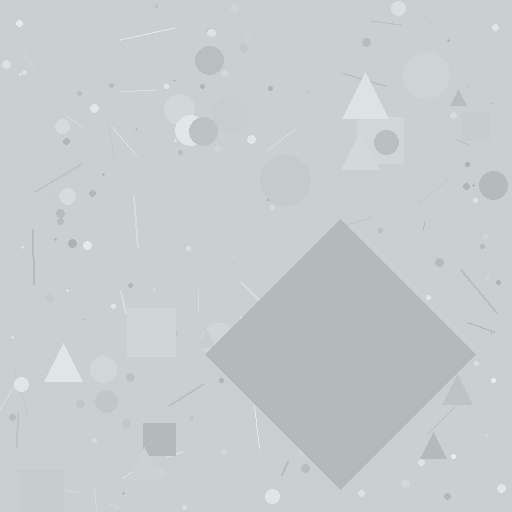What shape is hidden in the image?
A diamond is hidden in the image.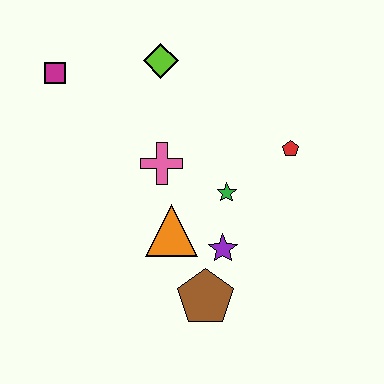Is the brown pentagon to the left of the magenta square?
No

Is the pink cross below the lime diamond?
Yes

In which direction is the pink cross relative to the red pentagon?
The pink cross is to the left of the red pentagon.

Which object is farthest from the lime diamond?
The brown pentagon is farthest from the lime diamond.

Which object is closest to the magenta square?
The lime diamond is closest to the magenta square.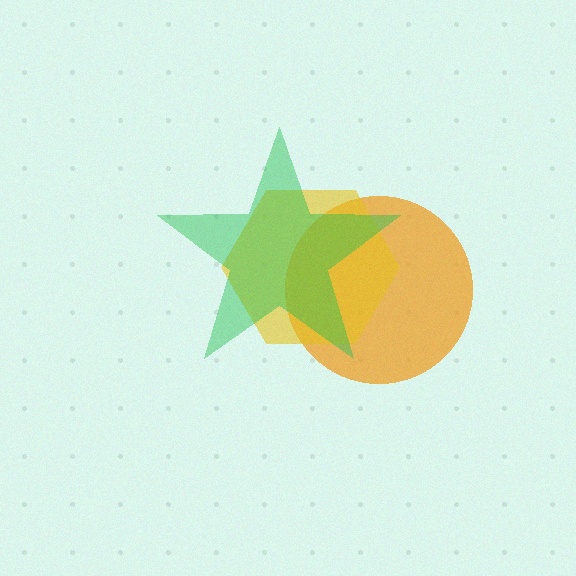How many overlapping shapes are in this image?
There are 3 overlapping shapes in the image.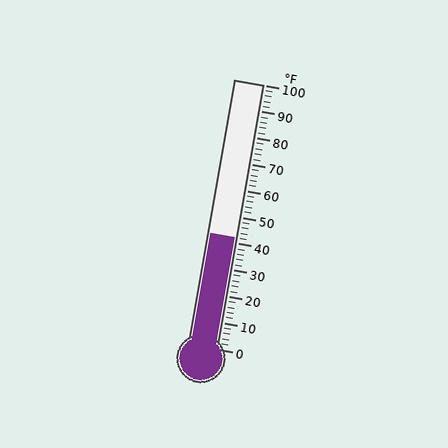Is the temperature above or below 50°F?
The temperature is below 50°F.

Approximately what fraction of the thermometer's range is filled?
The thermometer is filled to approximately 40% of its range.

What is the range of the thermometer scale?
The thermometer scale ranges from 0°F to 100°F.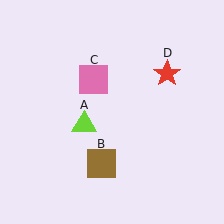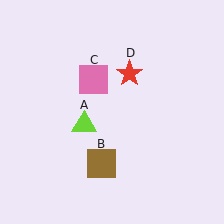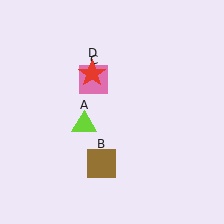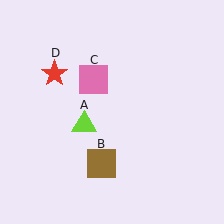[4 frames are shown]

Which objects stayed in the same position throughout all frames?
Lime triangle (object A) and brown square (object B) and pink square (object C) remained stationary.